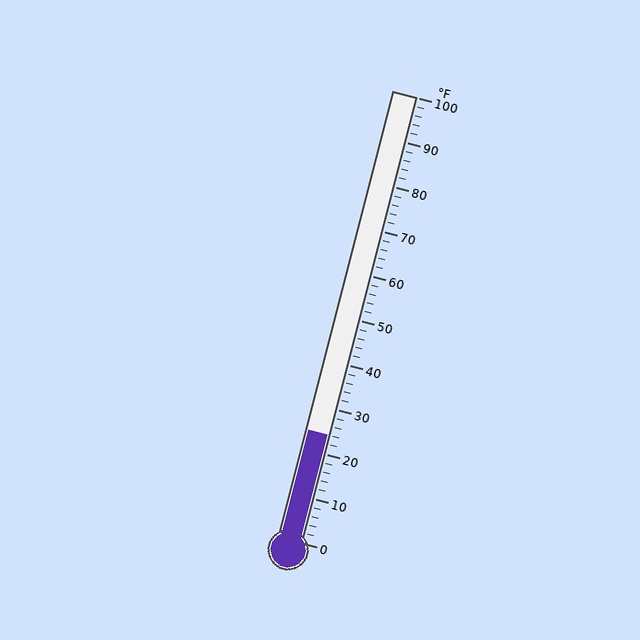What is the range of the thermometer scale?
The thermometer scale ranges from 0°F to 100°F.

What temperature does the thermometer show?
The thermometer shows approximately 24°F.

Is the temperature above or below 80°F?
The temperature is below 80°F.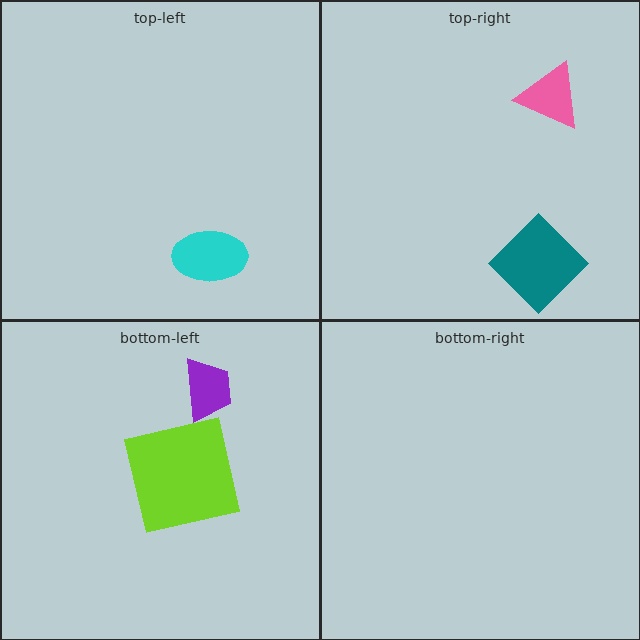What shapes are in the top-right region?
The pink triangle, the teal diamond.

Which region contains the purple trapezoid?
The bottom-left region.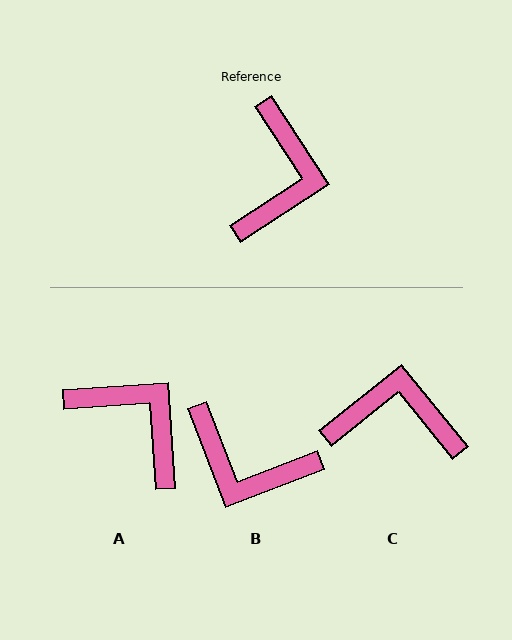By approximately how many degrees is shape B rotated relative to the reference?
Approximately 102 degrees clockwise.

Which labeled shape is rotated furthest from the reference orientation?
B, about 102 degrees away.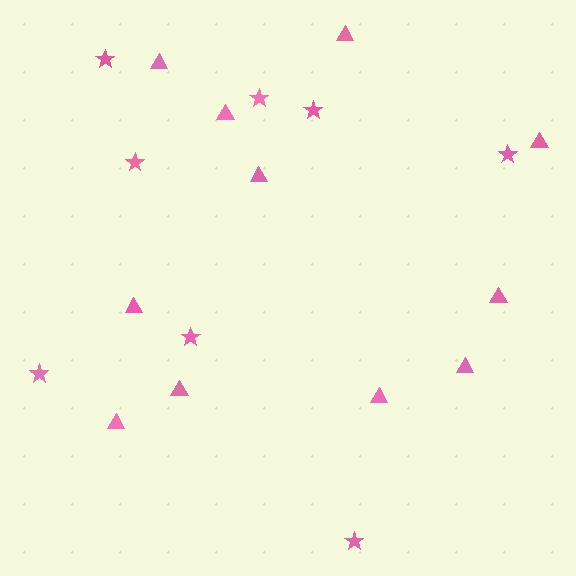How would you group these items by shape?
There are 2 groups: one group of triangles (11) and one group of stars (8).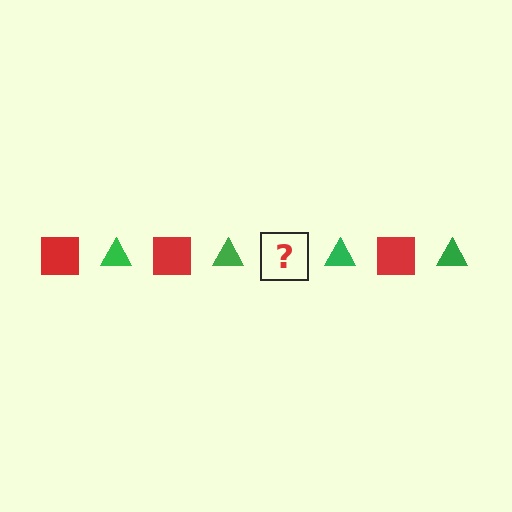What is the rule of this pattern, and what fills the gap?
The rule is that the pattern alternates between red square and green triangle. The gap should be filled with a red square.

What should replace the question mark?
The question mark should be replaced with a red square.